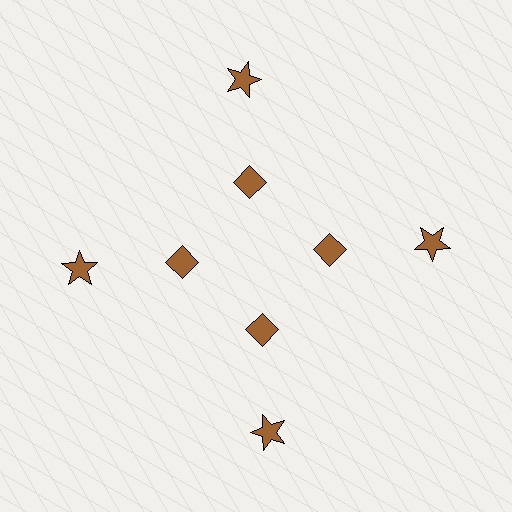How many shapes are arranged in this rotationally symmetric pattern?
There are 8 shapes, arranged in 4 groups of 2.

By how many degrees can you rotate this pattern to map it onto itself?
The pattern maps onto itself every 90 degrees of rotation.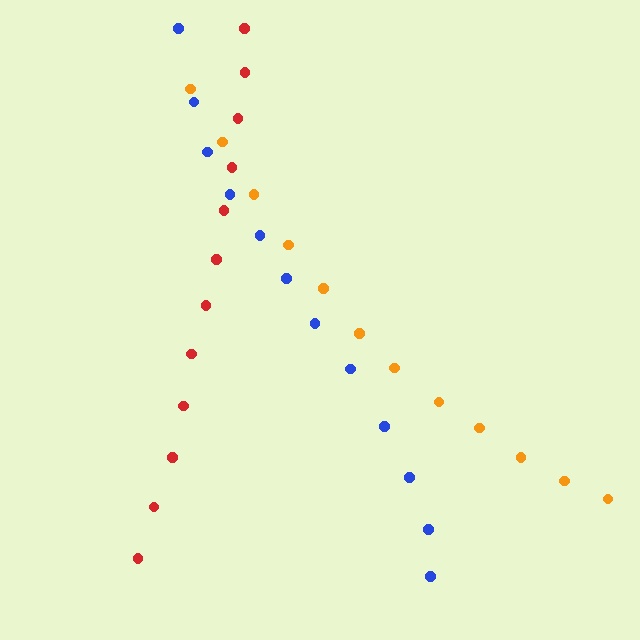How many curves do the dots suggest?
There are 3 distinct paths.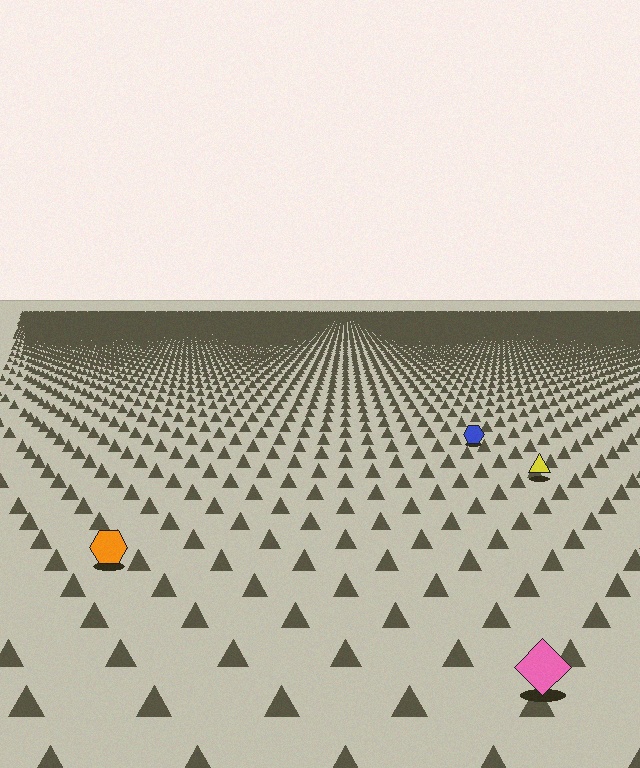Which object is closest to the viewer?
The pink diamond is closest. The texture marks near it are larger and more spread out.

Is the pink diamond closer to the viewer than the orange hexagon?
Yes. The pink diamond is closer — you can tell from the texture gradient: the ground texture is coarser near it.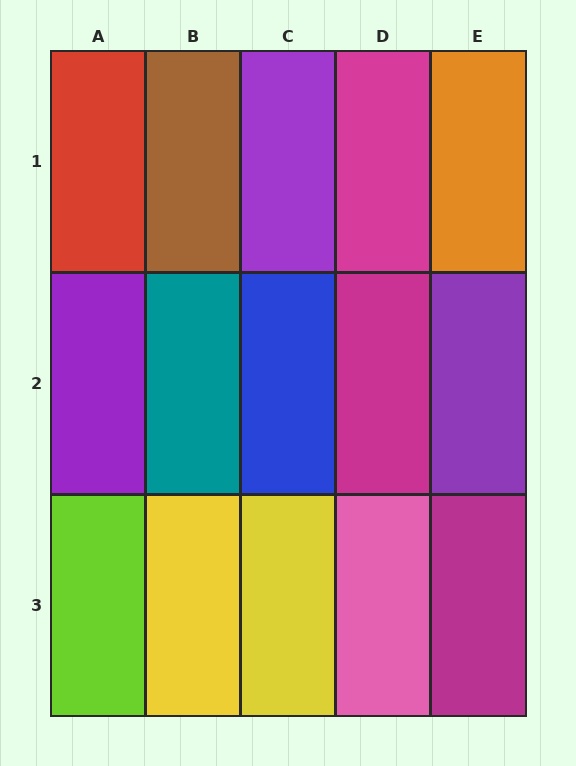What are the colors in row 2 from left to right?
Purple, teal, blue, magenta, purple.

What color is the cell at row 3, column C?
Yellow.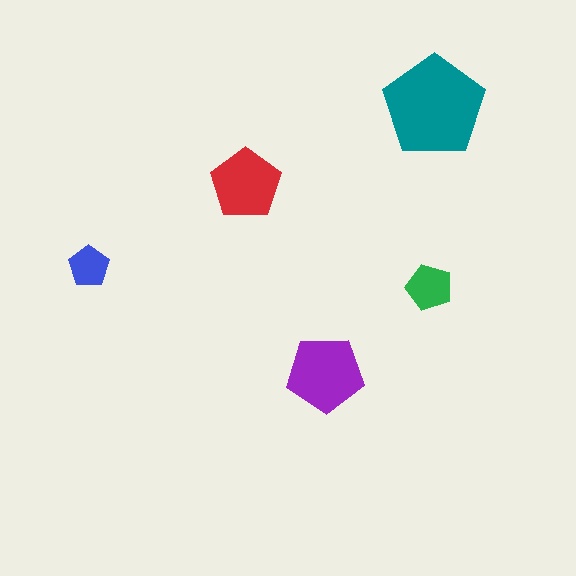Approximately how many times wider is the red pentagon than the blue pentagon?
About 1.5 times wider.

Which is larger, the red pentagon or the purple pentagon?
The purple one.